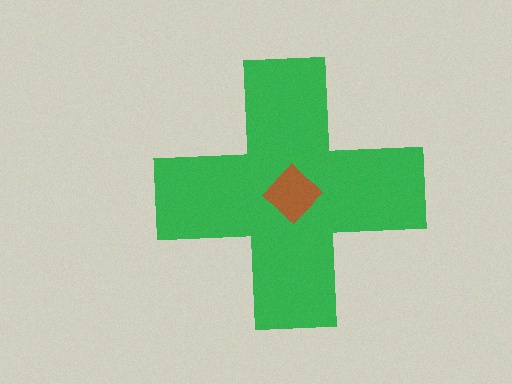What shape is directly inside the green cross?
The brown diamond.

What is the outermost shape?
The green cross.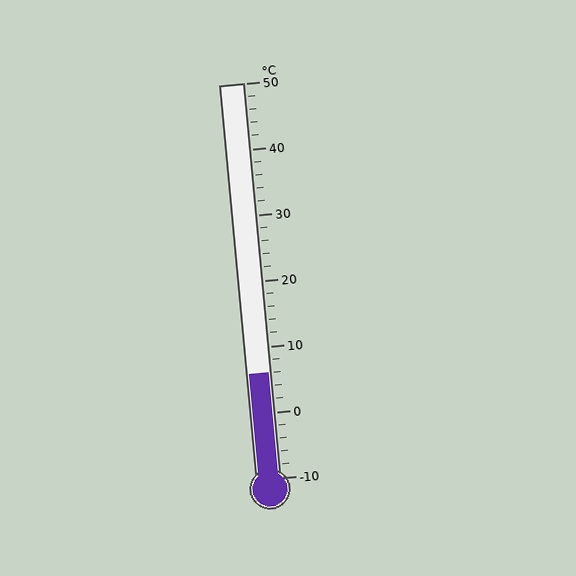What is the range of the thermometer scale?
The thermometer scale ranges from -10°C to 50°C.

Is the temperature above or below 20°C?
The temperature is below 20°C.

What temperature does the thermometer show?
The thermometer shows approximately 6°C.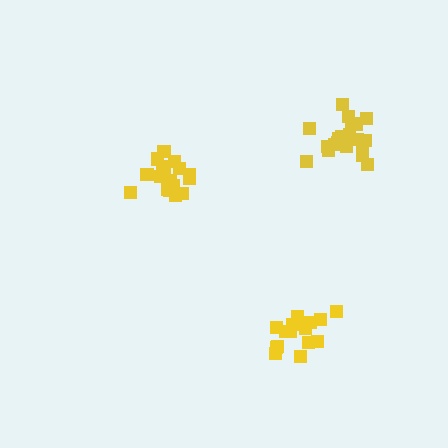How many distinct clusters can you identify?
There are 3 distinct clusters.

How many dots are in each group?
Group 1: 16 dots, Group 2: 17 dots, Group 3: 21 dots (54 total).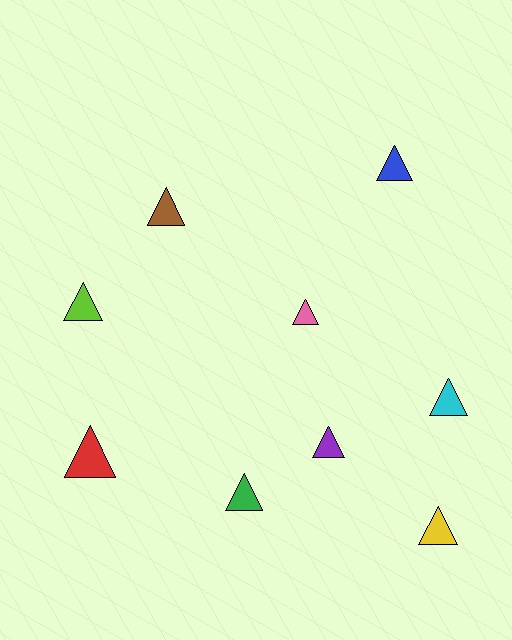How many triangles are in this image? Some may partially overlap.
There are 9 triangles.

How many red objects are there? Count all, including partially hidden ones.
There is 1 red object.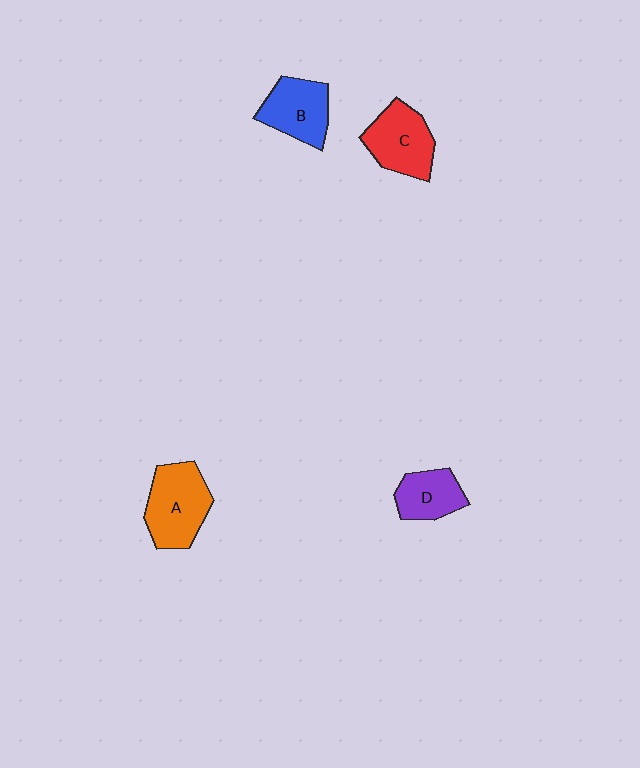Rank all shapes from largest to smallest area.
From largest to smallest: A (orange), C (red), B (blue), D (purple).